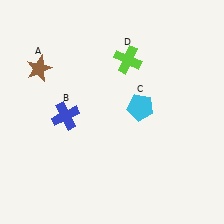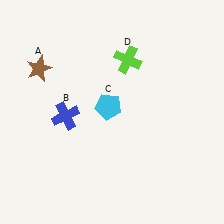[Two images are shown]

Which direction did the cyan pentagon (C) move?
The cyan pentagon (C) moved left.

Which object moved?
The cyan pentagon (C) moved left.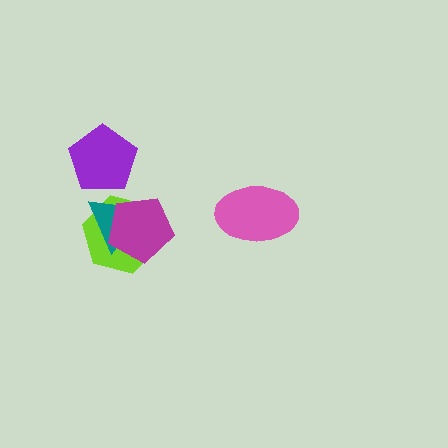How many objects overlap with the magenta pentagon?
2 objects overlap with the magenta pentagon.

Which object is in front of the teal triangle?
The magenta pentagon is in front of the teal triangle.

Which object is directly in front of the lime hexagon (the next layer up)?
The teal triangle is directly in front of the lime hexagon.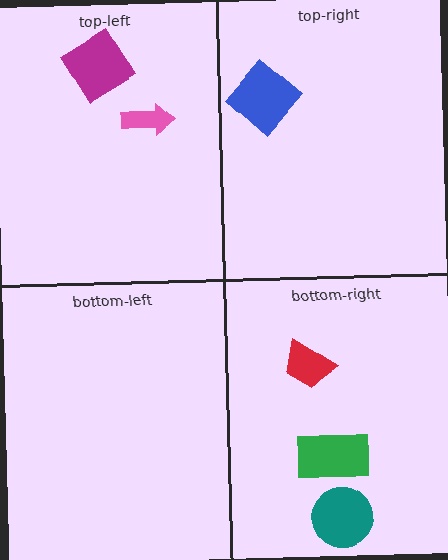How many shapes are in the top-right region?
1.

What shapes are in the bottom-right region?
The green rectangle, the teal circle, the red trapezoid.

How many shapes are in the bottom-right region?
3.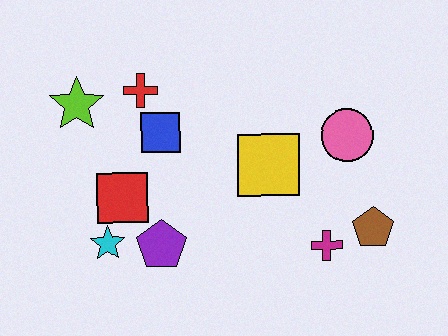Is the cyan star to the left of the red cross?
Yes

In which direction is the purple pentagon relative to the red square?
The purple pentagon is below the red square.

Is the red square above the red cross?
No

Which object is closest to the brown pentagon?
The magenta cross is closest to the brown pentagon.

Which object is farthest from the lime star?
The brown pentagon is farthest from the lime star.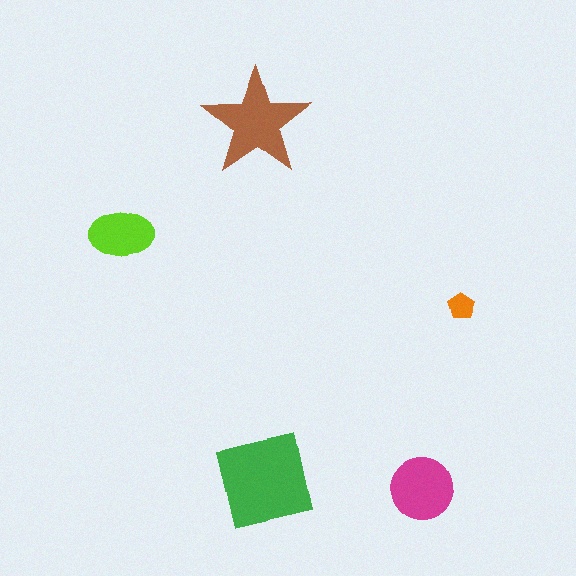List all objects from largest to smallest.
The green square, the brown star, the magenta circle, the lime ellipse, the orange pentagon.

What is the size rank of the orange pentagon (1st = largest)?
5th.